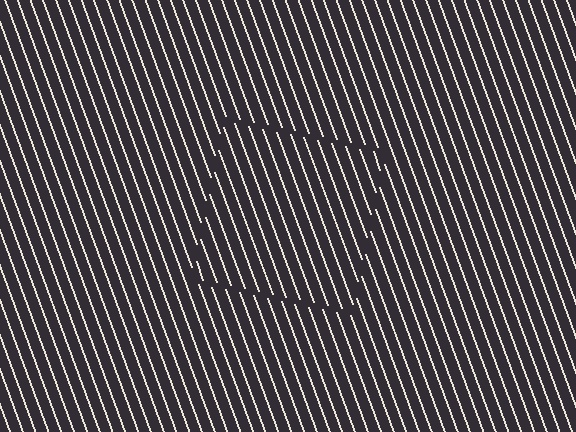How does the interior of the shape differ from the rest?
The interior of the shape contains the same grating, shifted by half a period — the contour is defined by the phase discontinuity where line-ends from the inner and outer gratings abut.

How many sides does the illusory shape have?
4 sides — the line-ends trace a square.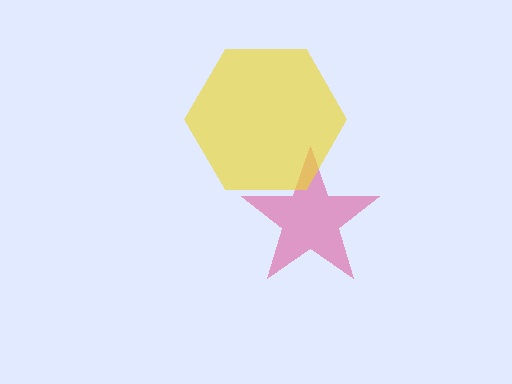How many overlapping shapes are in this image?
There are 2 overlapping shapes in the image.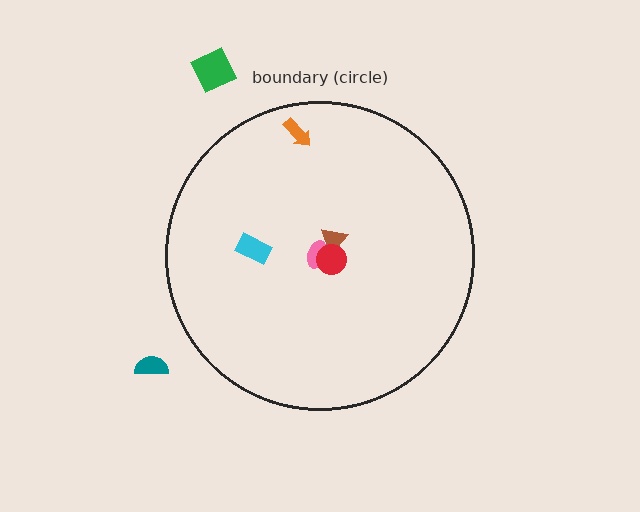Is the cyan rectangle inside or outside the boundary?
Inside.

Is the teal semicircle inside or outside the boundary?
Outside.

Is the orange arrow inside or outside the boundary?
Inside.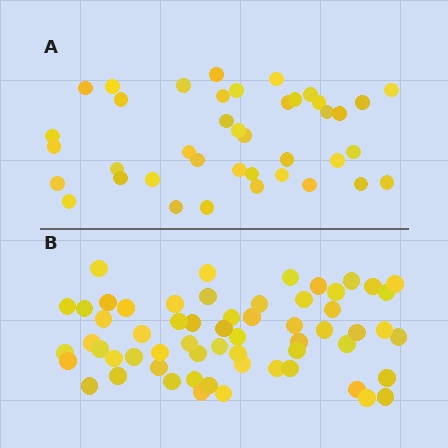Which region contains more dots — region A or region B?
Region B (the bottom region) has more dots.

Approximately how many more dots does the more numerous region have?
Region B has approximately 20 more dots than region A.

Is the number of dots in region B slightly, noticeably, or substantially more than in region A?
Region B has substantially more. The ratio is roughly 1.5 to 1.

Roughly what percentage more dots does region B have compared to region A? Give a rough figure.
About 50% more.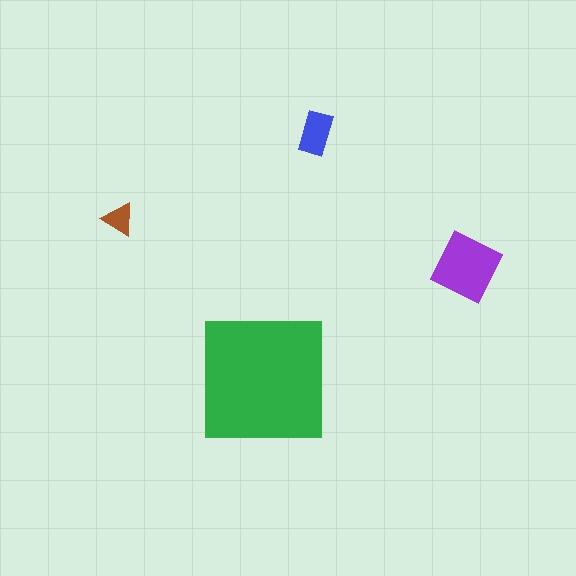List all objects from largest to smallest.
The green square, the purple diamond, the blue rectangle, the brown triangle.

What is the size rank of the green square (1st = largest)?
1st.